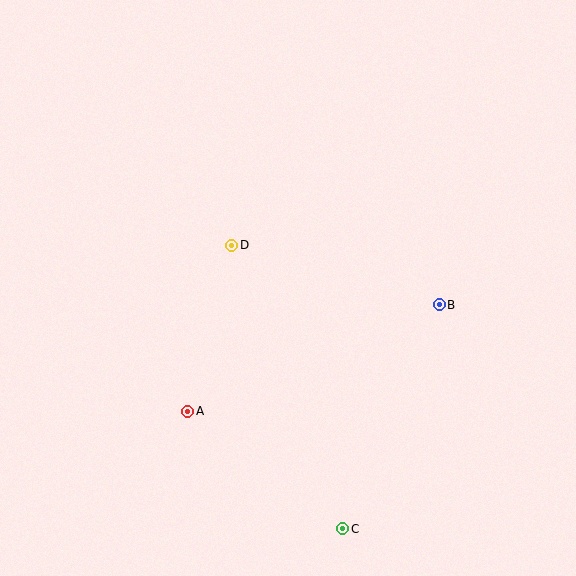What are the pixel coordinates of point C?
Point C is at (343, 529).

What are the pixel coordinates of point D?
Point D is at (232, 245).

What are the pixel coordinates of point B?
Point B is at (439, 305).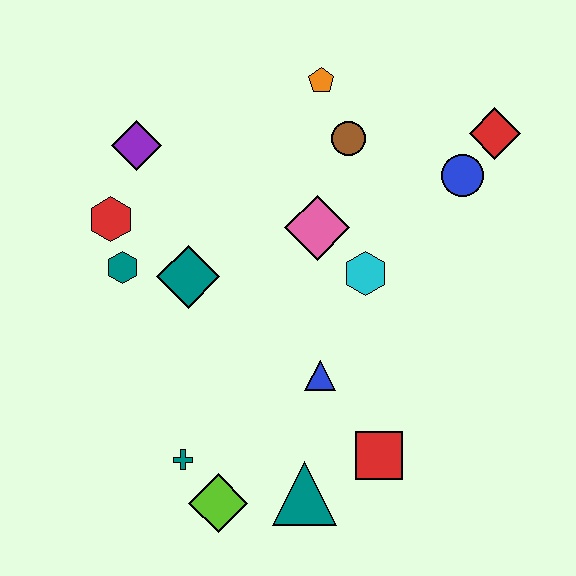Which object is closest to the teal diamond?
The teal hexagon is closest to the teal diamond.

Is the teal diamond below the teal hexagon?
Yes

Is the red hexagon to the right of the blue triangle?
No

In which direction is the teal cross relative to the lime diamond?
The teal cross is above the lime diamond.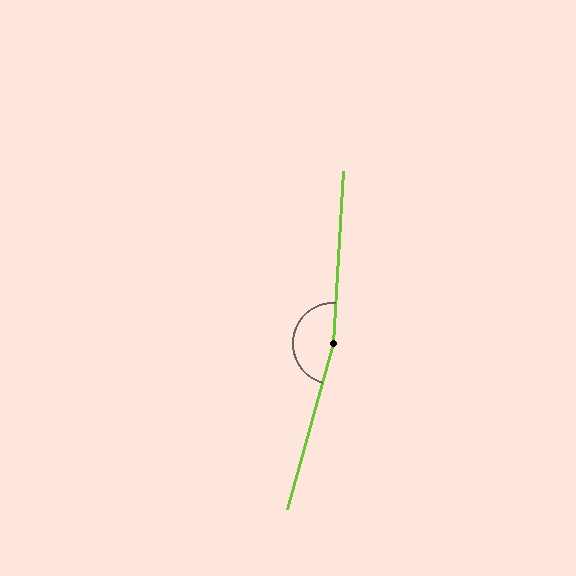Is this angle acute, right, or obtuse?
It is obtuse.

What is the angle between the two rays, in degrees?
Approximately 168 degrees.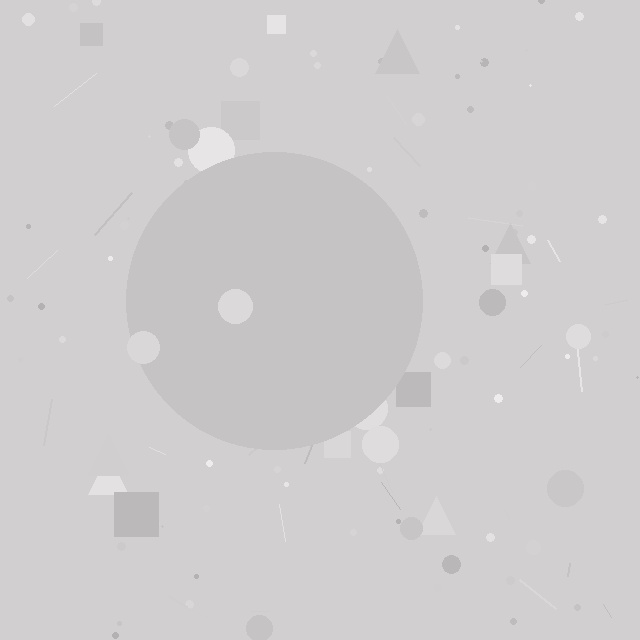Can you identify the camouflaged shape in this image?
The camouflaged shape is a circle.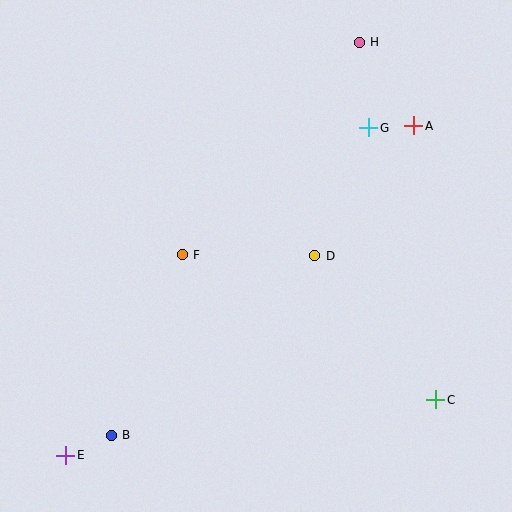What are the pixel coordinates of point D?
Point D is at (315, 256).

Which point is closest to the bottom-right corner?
Point C is closest to the bottom-right corner.